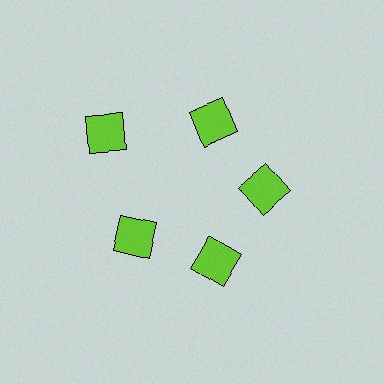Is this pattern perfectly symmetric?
No. The 5 lime squares are arranged in a ring, but one element near the 10 o'clock position is pushed outward from the center, breaking the 5-fold rotational symmetry.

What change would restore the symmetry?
The symmetry would be restored by moving it inward, back onto the ring so that all 5 squares sit at equal angles and equal distance from the center.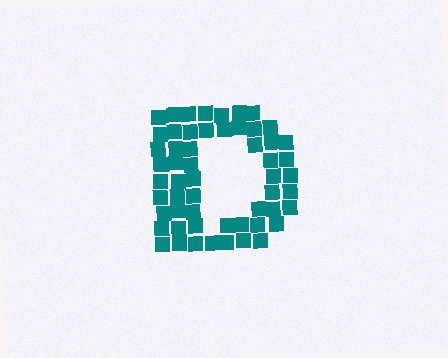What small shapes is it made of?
It is made of small squares.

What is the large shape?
The large shape is the letter D.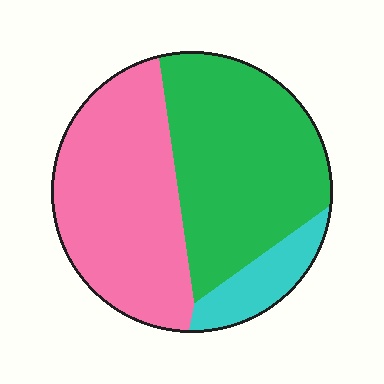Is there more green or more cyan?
Green.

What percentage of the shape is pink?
Pink takes up about two fifths (2/5) of the shape.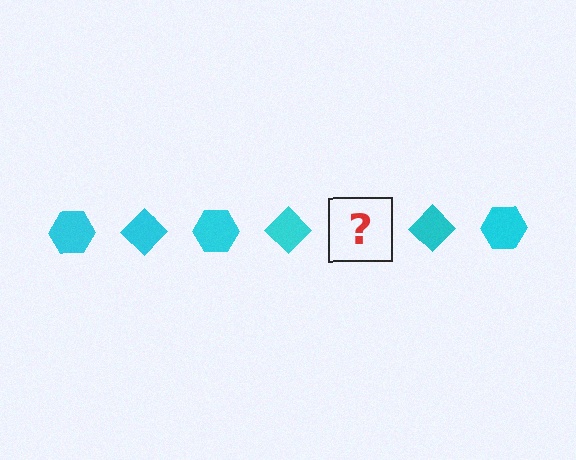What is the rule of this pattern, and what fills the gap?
The rule is that the pattern cycles through hexagon, diamond shapes in cyan. The gap should be filled with a cyan hexagon.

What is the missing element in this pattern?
The missing element is a cyan hexagon.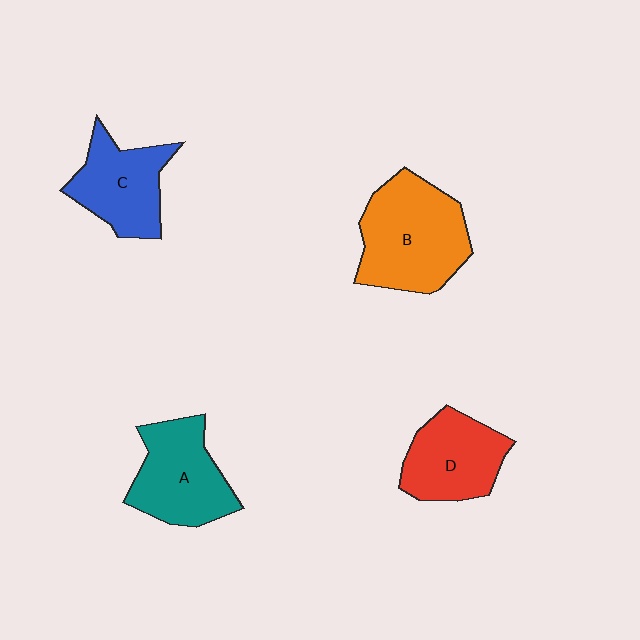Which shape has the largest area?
Shape B (orange).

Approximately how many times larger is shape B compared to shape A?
Approximately 1.3 times.